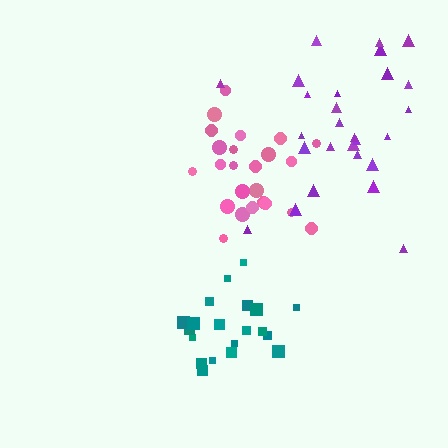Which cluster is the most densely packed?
Pink.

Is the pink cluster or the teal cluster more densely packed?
Pink.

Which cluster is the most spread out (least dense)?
Purple.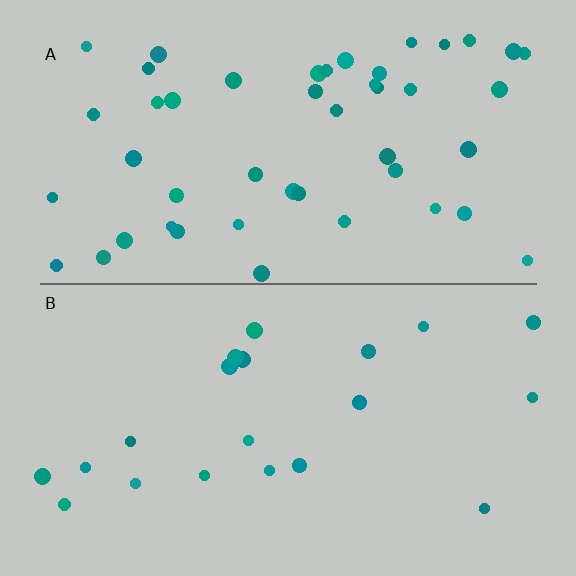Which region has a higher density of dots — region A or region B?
A (the top).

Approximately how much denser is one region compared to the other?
Approximately 2.3× — region A over region B.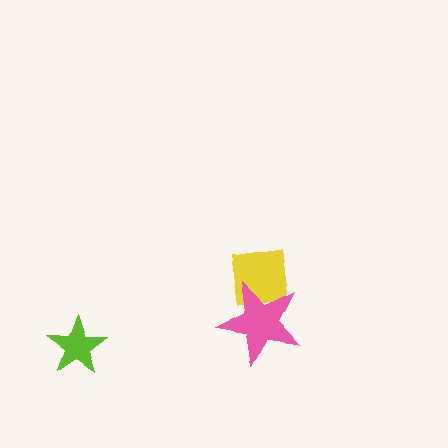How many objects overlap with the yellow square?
1 object overlaps with the yellow square.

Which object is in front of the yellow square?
The pink star is in front of the yellow square.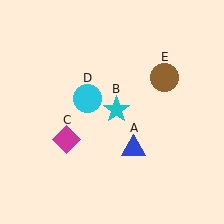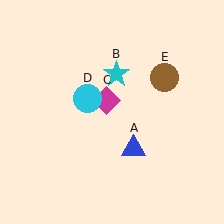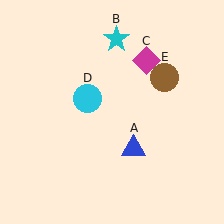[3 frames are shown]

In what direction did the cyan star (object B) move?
The cyan star (object B) moved up.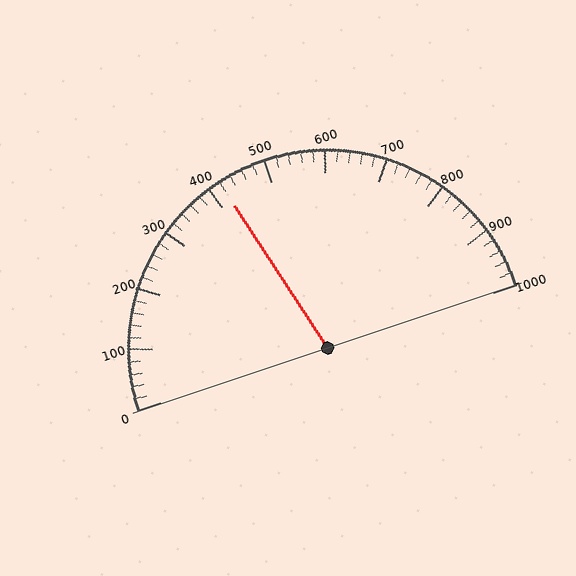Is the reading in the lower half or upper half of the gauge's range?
The reading is in the lower half of the range (0 to 1000).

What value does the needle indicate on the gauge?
The needle indicates approximately 420.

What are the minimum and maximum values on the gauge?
The gauge ranges from 0 to 1000.